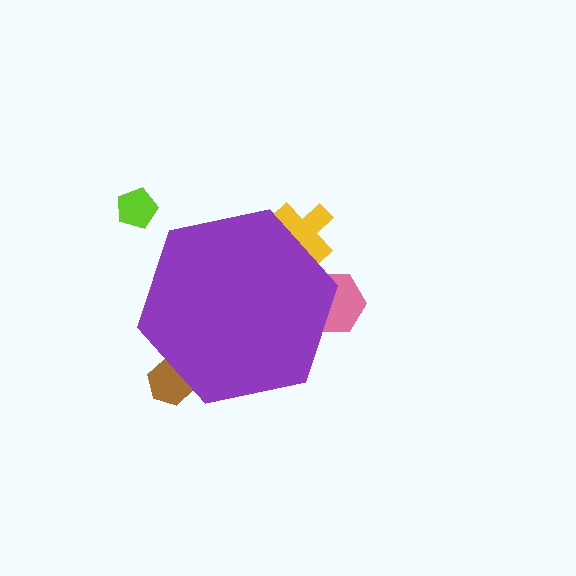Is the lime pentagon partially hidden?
No, the lime pentagon is fully visible.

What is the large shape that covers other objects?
A purple hexagon.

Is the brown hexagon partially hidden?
Yes, the brown hexagon is partially hidden behind the purple hexagon.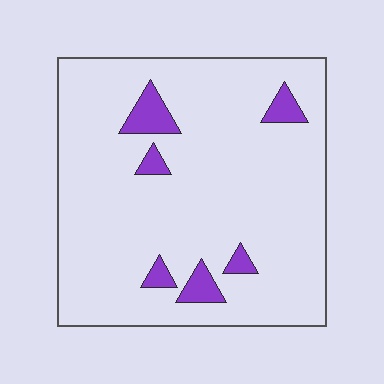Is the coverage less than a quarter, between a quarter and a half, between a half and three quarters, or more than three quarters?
Less than a quarter.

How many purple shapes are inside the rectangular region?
6.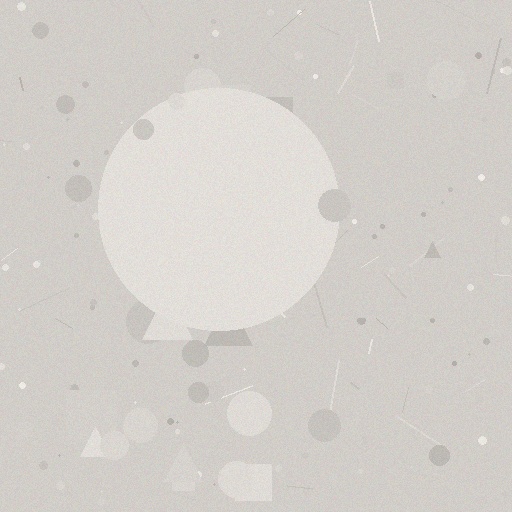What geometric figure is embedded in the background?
A circle is embedded in the background.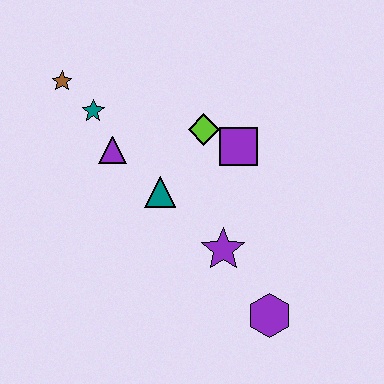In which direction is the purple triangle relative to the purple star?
The purple triangle is to the left of the purple star.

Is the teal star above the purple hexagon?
Yes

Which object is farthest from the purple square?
The brown star is farthest from the purple square.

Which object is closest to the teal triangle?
The purple triangle is closest to the teal triangle.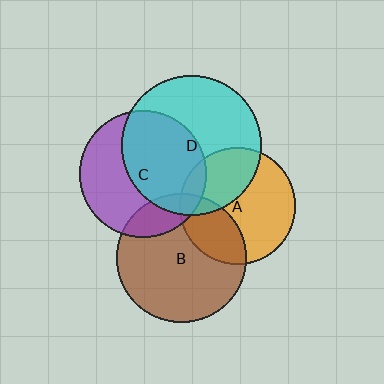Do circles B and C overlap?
Yes.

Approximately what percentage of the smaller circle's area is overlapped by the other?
Approximately 15%.